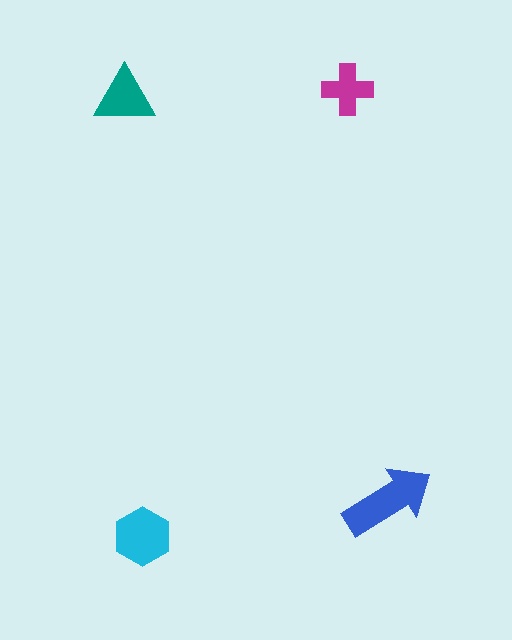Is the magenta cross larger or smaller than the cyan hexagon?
Smaller.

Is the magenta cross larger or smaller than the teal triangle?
Smaller.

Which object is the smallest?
The magenta cross.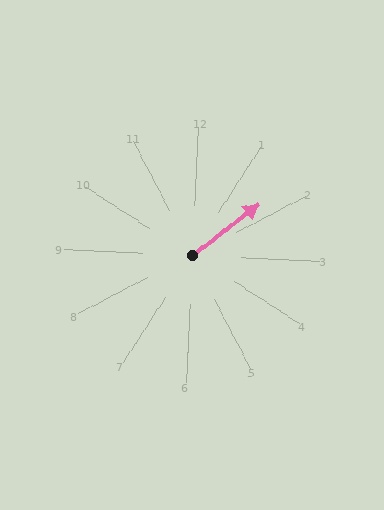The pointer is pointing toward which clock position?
Roughly 2 o'clock.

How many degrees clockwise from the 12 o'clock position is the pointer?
Approximately 50 degrees.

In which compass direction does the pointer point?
Northeast.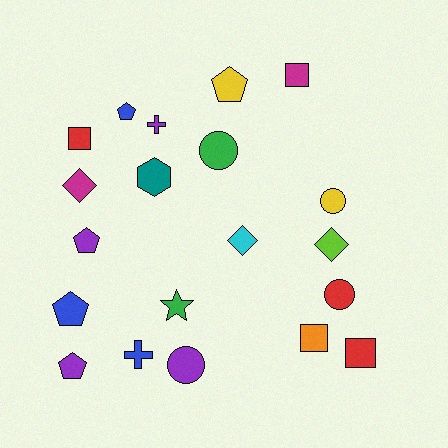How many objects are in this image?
There are 20 objects.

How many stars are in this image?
There is 1 star.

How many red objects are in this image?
There are 3 red objects.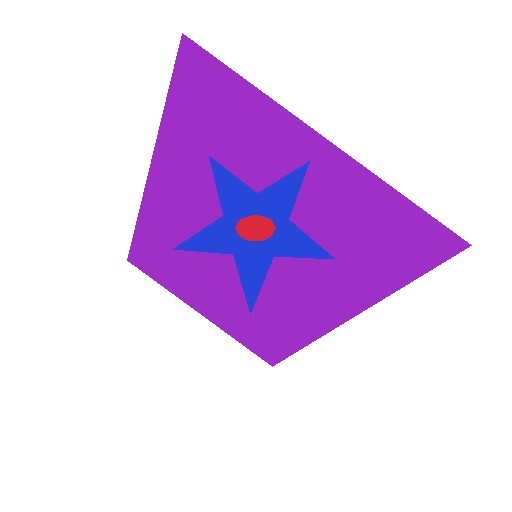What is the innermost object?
The red ellipse.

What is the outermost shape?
The purple trapezoid.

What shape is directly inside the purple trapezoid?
The blue star.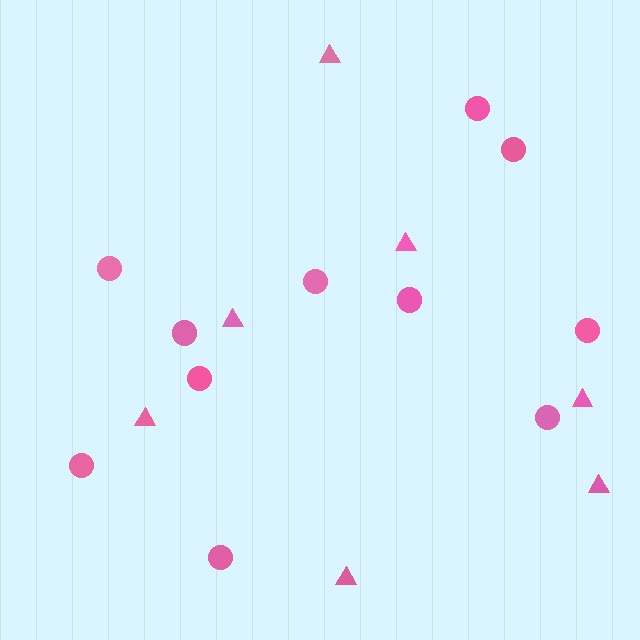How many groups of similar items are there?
There are 2 groups: one group of triangles (7) and one group of circles (11).